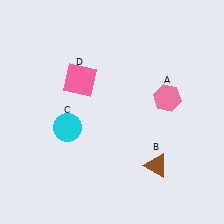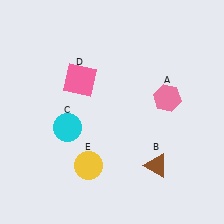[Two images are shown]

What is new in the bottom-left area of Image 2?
A yellow circle (E) was added in the bottom-left area of Image 2.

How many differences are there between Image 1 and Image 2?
There is 1 difference between the two images.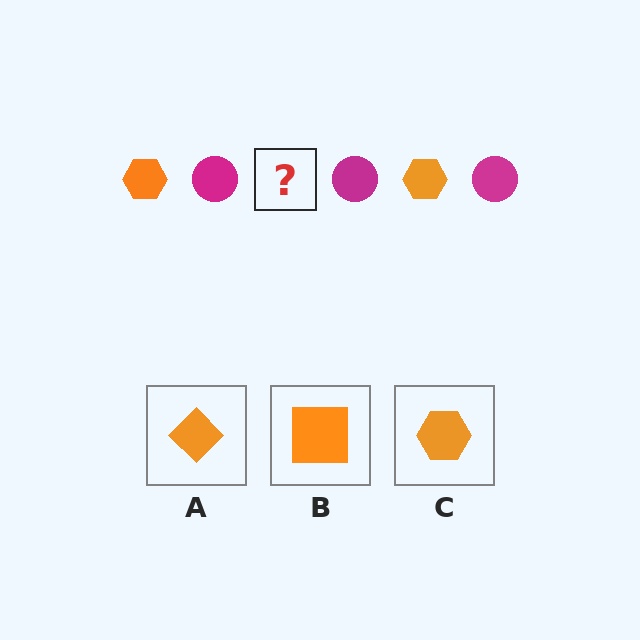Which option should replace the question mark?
Option C.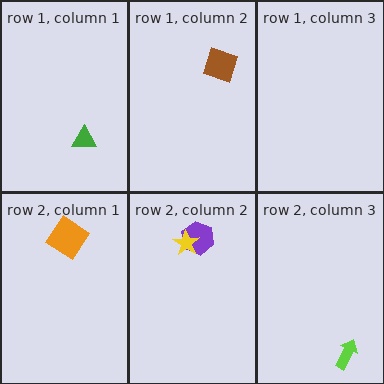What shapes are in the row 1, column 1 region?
The green triangle.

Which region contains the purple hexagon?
The row 2, column 2 region.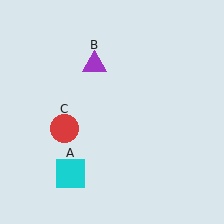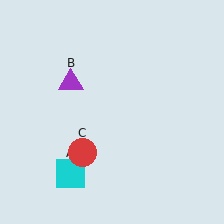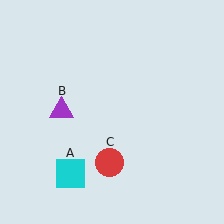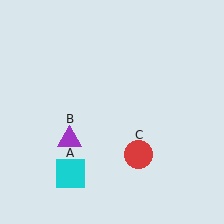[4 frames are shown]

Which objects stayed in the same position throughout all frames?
Cyan square (object A) remained stationary.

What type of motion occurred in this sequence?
The purple triangle (object B), red circle (object C) rotated counterclockwise around the center of the scene.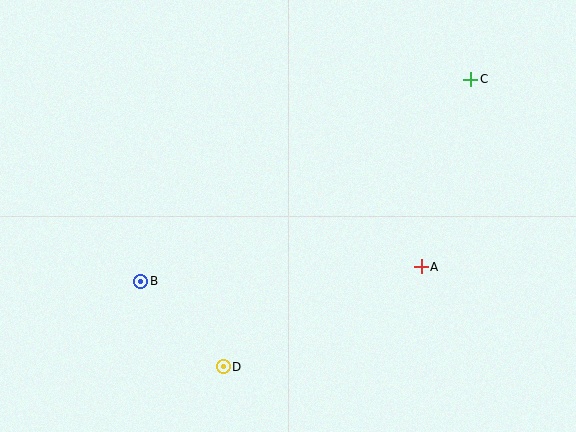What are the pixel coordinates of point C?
Point C is at (471, 79).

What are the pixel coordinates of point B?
Point B is at (141, 281).